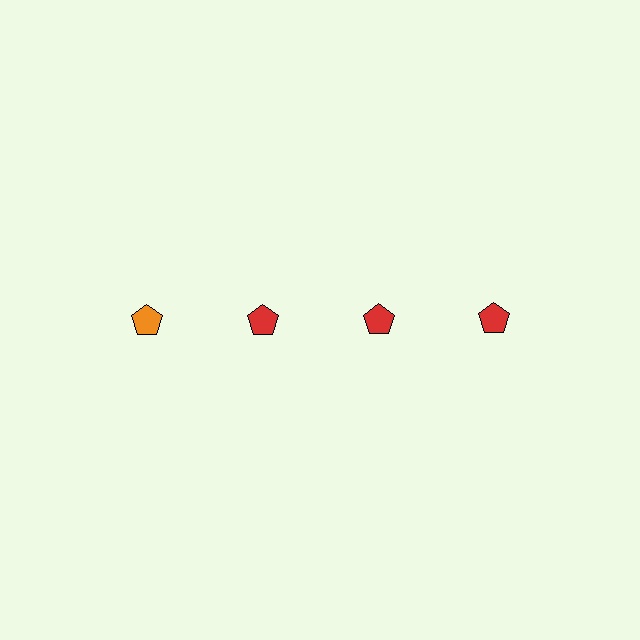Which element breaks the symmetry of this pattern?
The orange pentagon in the top row, leftmost column breaks the symmetry. All other shapes are red pentagons.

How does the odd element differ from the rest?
It has a different color: orange instead of red.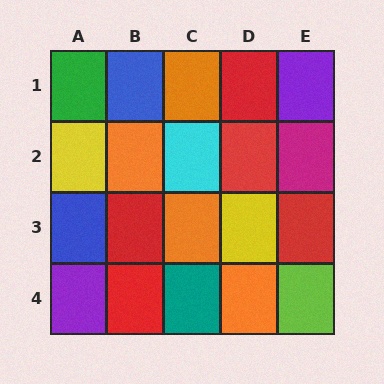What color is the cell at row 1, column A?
Green.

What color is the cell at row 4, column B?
Red.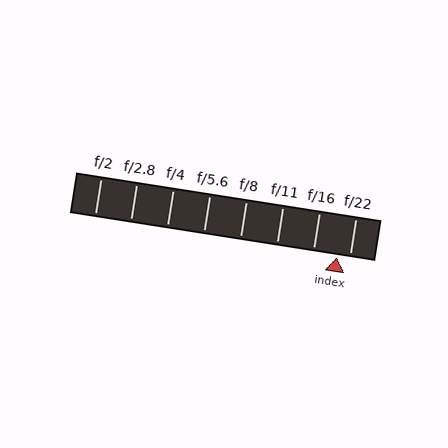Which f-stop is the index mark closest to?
The index mark is closest to f/22.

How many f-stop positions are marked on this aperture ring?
There are 8 f-stop positions marked.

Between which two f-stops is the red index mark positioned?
The index mark is between f/16 and f/22.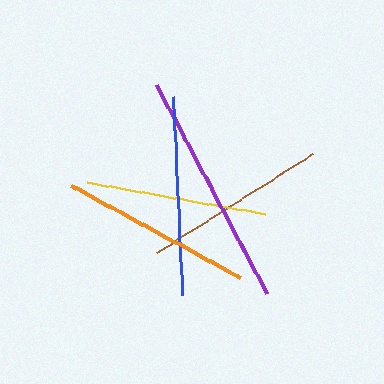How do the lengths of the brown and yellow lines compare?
The brown and yellow lines are approximately the same length.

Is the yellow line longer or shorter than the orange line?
The orange line is longer than the yellow line.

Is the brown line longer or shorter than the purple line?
The purple line is longer than the brown line.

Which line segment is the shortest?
The yellow line is the shortest at approximately 181 pixels.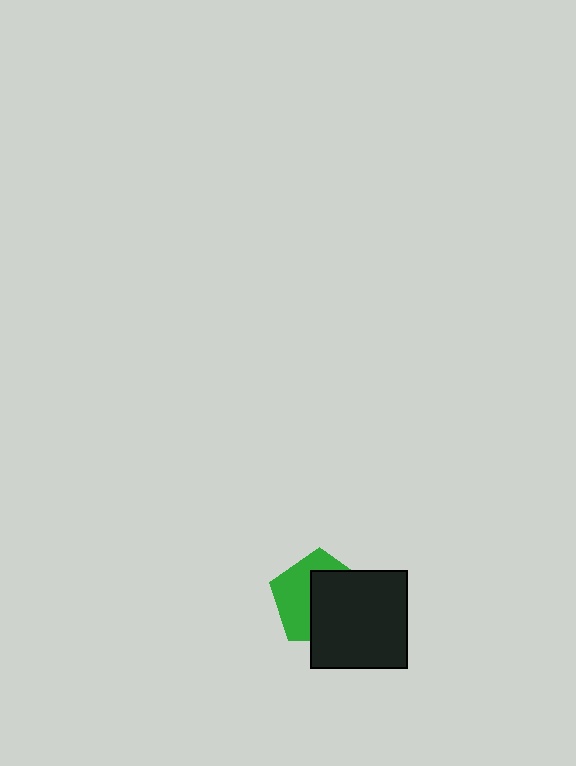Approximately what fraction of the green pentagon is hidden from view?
Roughly 55% of the green pentagon is hidden behind the black square.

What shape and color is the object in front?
The object in front is a black square.